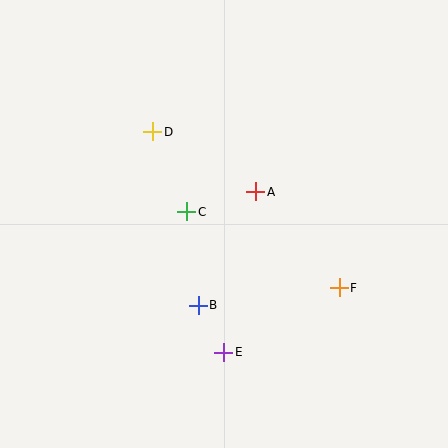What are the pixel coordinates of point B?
Point B is at (198, 305).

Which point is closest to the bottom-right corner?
Point F is closest to the bottom-right corner.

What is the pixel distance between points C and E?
The distance between C and E is 146 pixels.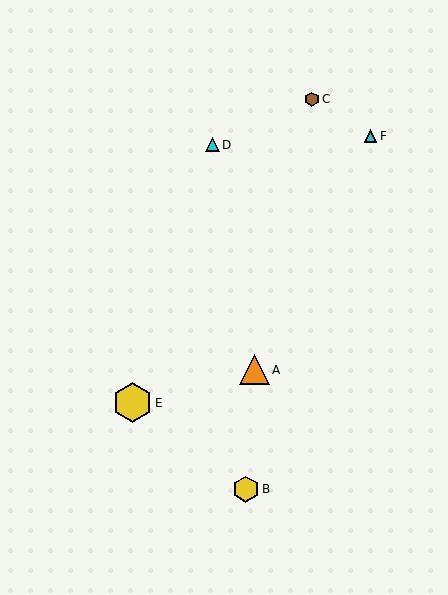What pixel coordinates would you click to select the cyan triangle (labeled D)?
Click at (212, 145) to select the cyan triangle D.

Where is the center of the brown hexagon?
The center of the brown hexagon is at (312, 99).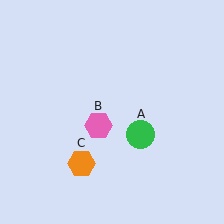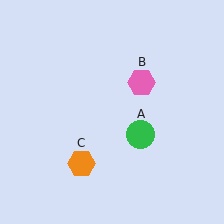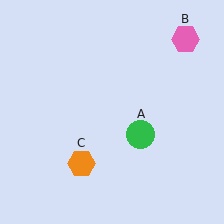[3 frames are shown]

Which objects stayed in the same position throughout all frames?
Green circle (object A) and orange hexagon (object C) remained stationary.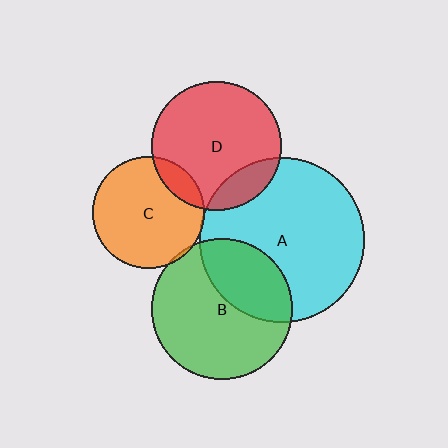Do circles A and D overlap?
Yes.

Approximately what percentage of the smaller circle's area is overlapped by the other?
Approximately 15%.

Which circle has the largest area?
Circle A (cyan).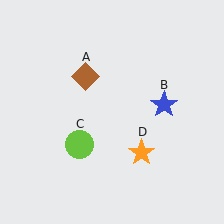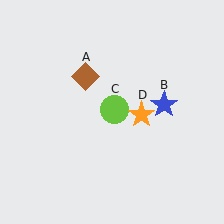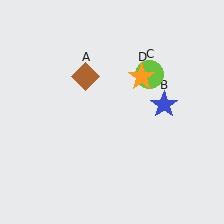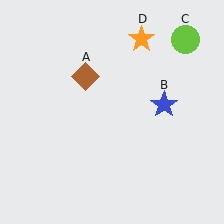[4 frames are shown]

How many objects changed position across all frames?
2 objects changed position: lime circle (object C), orange star (object D).